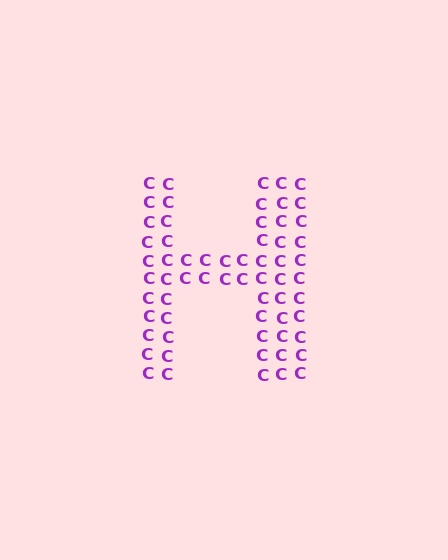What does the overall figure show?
The overall figure shows the letter H.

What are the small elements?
The small elements are letter C's.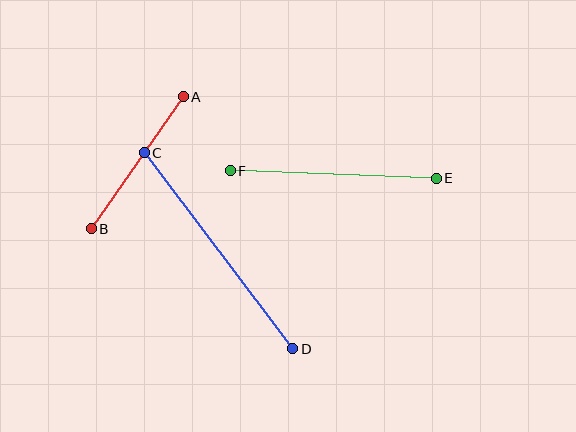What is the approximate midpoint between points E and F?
The midpoint is at approximately (333, 174) pixels.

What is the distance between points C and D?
The distance is approximately 246 pixels.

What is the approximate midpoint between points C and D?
The midpoint is at approximately (219, 251) pixels.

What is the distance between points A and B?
The distance is approximately 161 pixels.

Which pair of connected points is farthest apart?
Points C and D are farthest apart.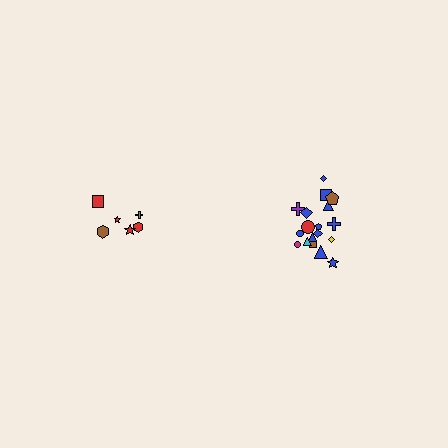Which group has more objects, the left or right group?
The right group.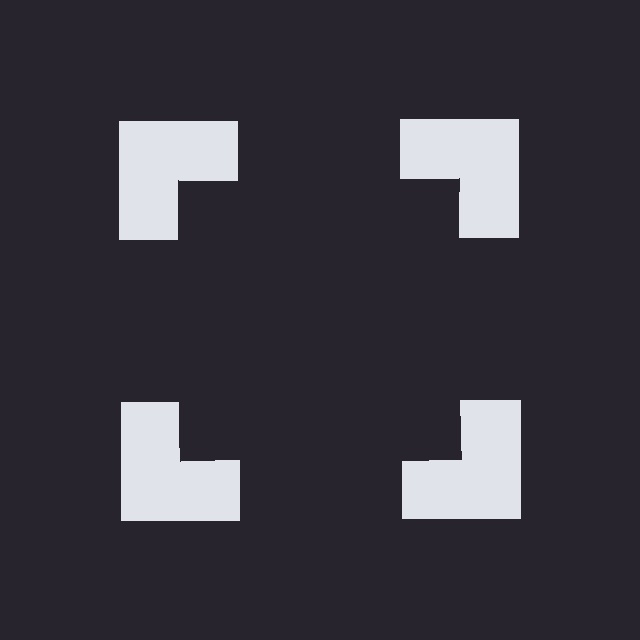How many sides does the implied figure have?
4 sides.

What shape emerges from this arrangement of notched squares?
An illusory square — its edges are inferred from the aligned wedge cuts in the notched squares, not physically drawn.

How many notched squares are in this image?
There are 4 — one at each vertex of the illusory square.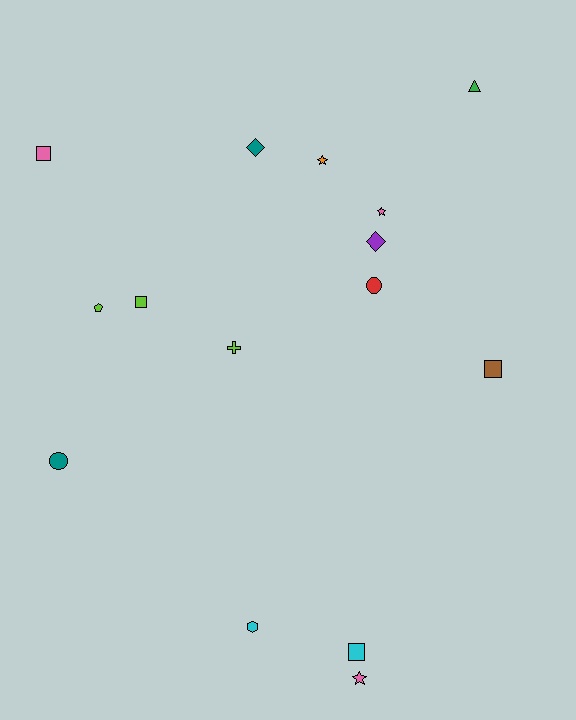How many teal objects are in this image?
There are 2 teal objects.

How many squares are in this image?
There are 4 squares.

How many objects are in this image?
There are 15 objects.